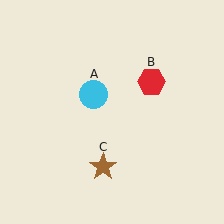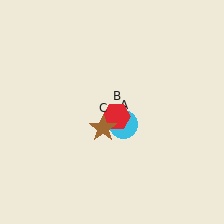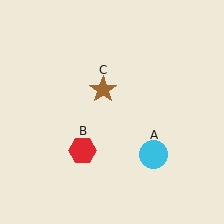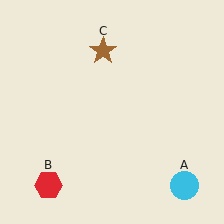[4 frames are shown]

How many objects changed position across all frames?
3 objects changed position: cyan circle (object A), red hexagon (object B), brown star (object C).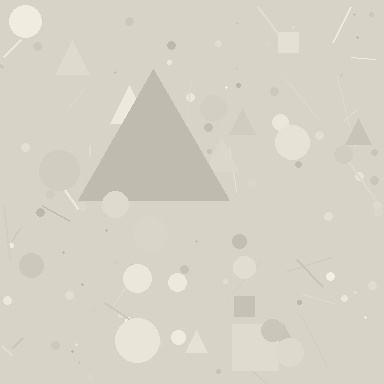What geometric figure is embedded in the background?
A triangle is embedded in the background.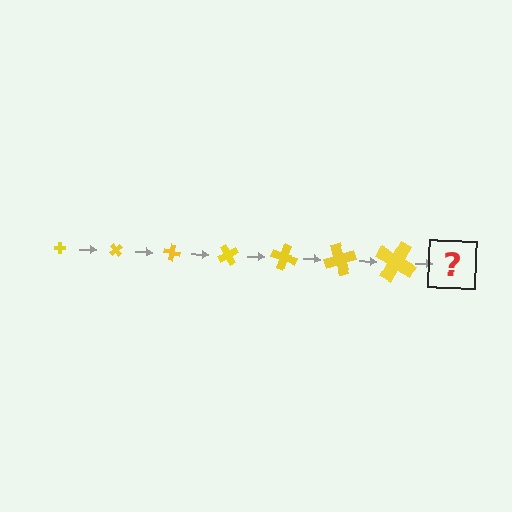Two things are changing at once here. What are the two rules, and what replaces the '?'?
The two rules are that the cross grows larger each step and it rotates 50 degrees each step. The '?' should be a cross, larger than the previous one and rotated 350 degrees from the start.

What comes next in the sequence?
The next element should be a cross, larger than the previous one and rotated 350 degrees from the start.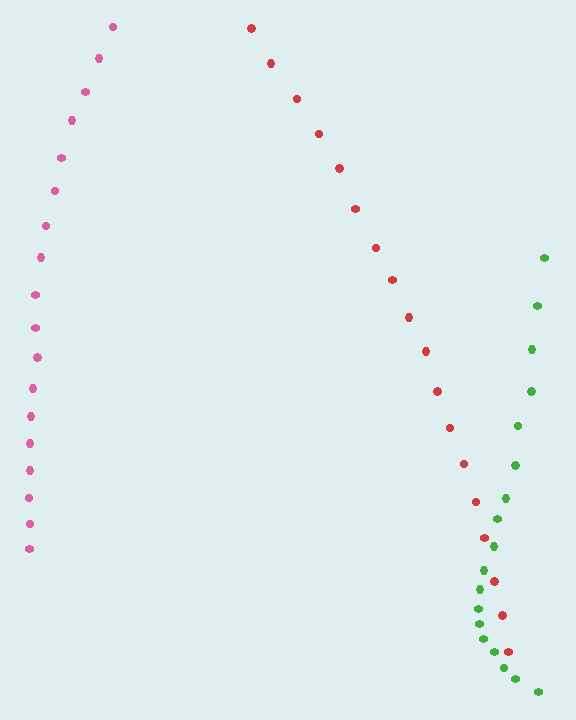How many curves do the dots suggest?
There are 3 distinct paths.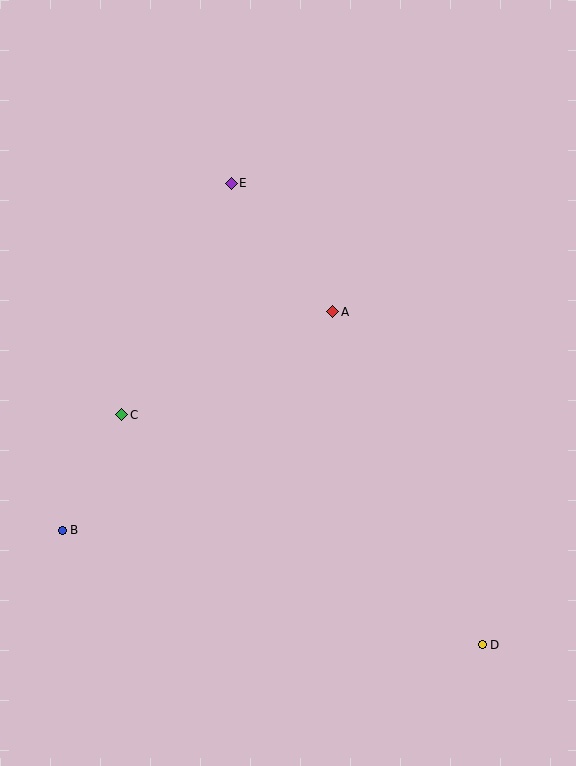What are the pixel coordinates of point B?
Point B is at (62, 530).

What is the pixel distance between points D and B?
The distance between D and B is 436 pixels.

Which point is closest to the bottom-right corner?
Point D is closest to the bottom-right corner.